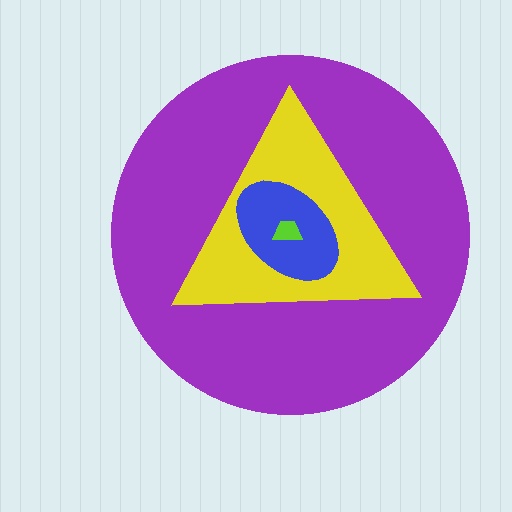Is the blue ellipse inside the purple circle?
Yes.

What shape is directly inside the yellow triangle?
The blue ellipse.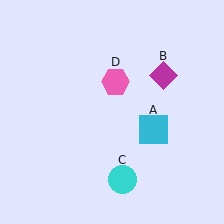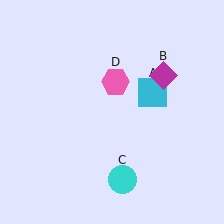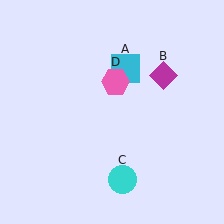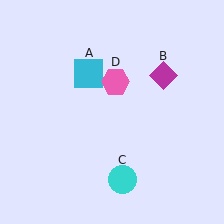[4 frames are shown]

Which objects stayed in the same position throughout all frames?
Magenta diamond (object B) and cyan circle (object C) and pink hexagon (object D) remained stationary.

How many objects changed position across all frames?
1 object changed position: cyan square (object A).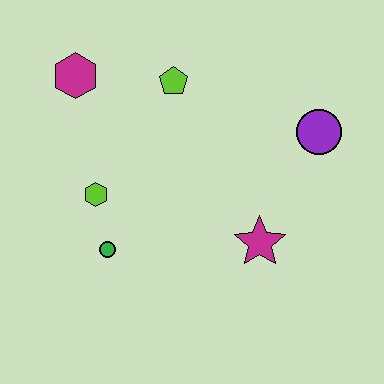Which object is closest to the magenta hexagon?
The lime pentagon is closest to the magenta hexagon.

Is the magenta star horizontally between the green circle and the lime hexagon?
No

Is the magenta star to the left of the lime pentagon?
No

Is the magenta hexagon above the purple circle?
Yes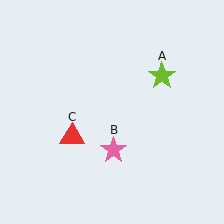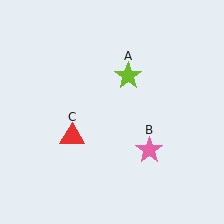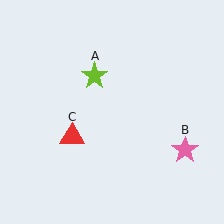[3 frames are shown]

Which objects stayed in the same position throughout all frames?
Red triangle (object C) remained stationary.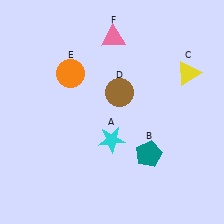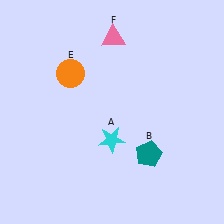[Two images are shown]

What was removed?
The yellow triangle (C), the brown circle (D) were removed in Image 2.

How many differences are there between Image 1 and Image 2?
There are 2 differences between the two images.